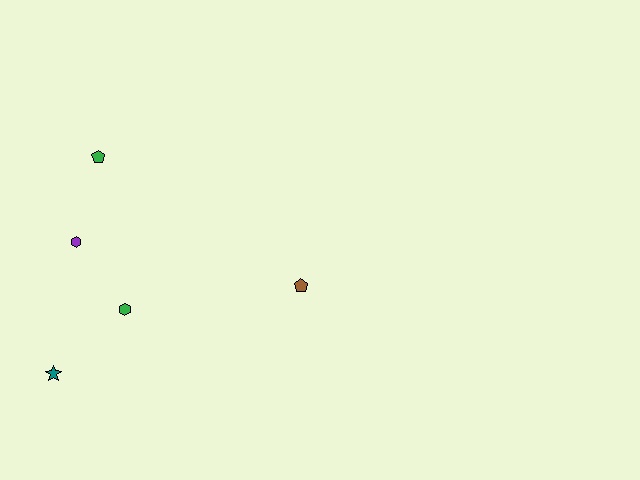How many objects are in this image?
There are 5 objects.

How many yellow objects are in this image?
There are no yellow objects.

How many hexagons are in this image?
There are 2 hexagons.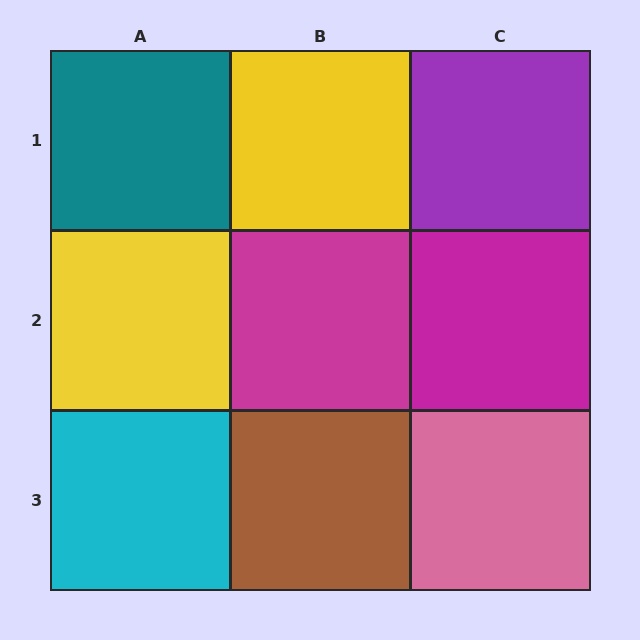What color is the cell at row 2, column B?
Magenta.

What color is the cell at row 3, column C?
Pink.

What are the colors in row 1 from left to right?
Teal, yellow, purple.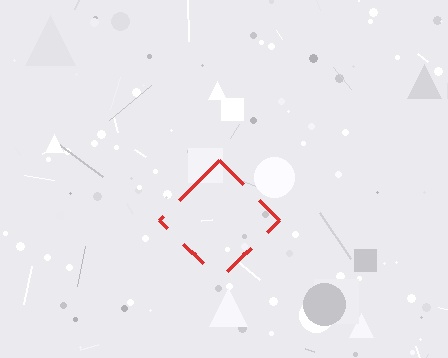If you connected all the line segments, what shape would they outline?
They would outline a diamond.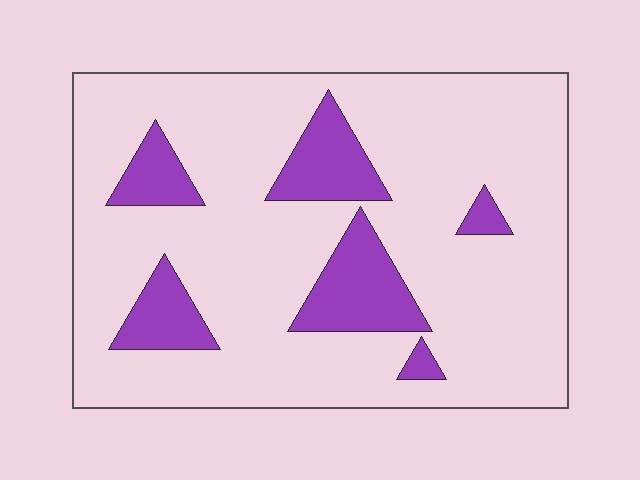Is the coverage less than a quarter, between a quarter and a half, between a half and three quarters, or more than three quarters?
Less than a quarter.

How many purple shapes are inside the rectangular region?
6.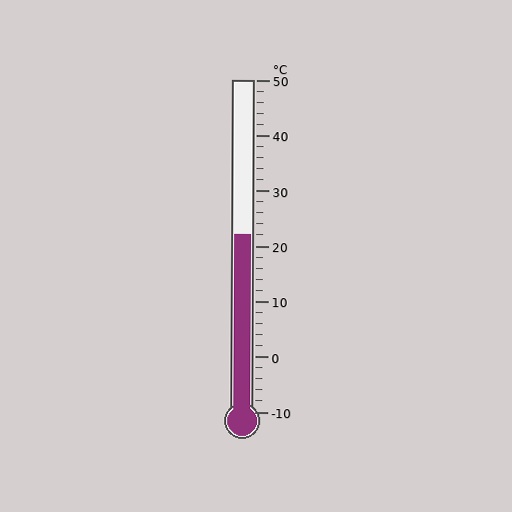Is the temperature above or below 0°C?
The temperature is above 0°C.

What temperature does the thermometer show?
The thermometer shows approximately 22°C.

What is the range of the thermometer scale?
The thermometer scale ranges from -10°C to 50°C.